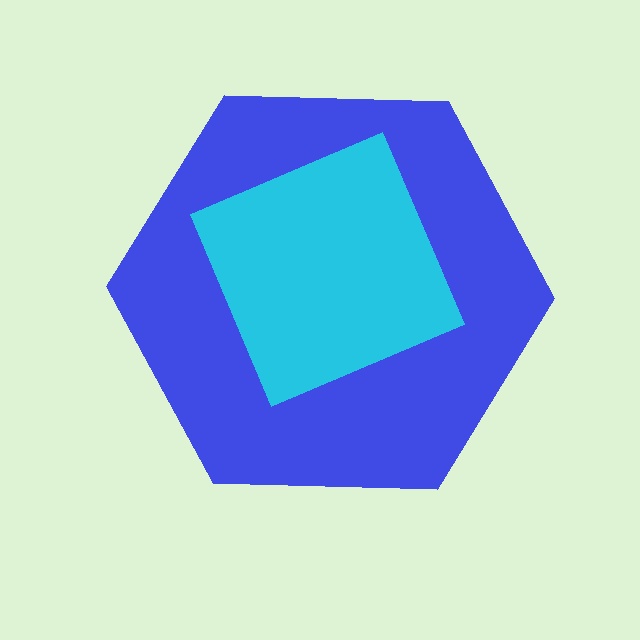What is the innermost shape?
The cyan diamond.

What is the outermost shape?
The blue hexagon.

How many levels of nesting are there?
2.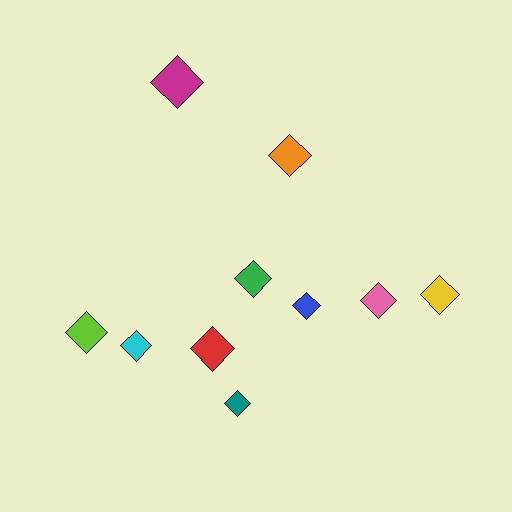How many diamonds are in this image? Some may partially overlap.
There are 10 diamonds.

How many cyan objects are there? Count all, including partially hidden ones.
There is 1 cyan object.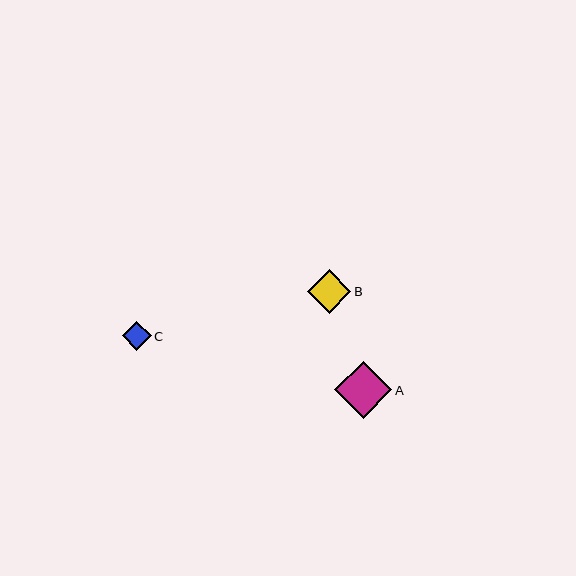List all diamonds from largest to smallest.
From largest to smallest: A, B, C.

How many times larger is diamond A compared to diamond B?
Diamond A is approximately 1.3 times the size of diamond B.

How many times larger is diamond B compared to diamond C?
Diamond B is approximately 1.5 times the size of diamond C.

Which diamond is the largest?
Diamond A is the largest with a size of approximately 57 pixels.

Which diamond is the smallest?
Diamond C is the smallest with a size of approximately 29 pixels.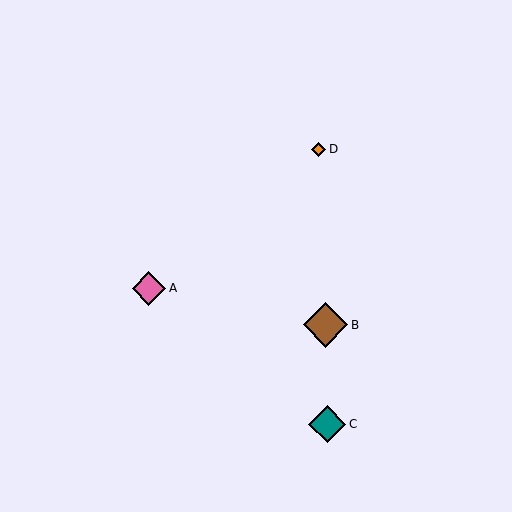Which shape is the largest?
The brown diamond (labeled B) is the largest.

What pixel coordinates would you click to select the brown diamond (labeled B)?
Click at (325, 325) to select the brown diamond B.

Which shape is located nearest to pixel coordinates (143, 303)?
The pink diamond (labeled A) at (149, 288) is nearest to that location.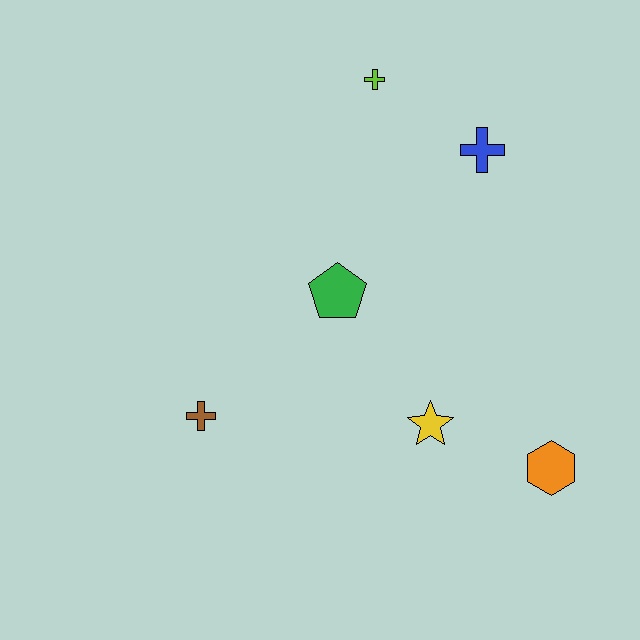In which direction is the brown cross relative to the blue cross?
The brown cross is to the left of the blue cross.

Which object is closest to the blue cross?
The lime cross is closest to the blue cross.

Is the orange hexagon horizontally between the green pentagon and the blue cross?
No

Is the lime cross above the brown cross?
Yes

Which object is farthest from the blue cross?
The brown cross is farthest from the blue cross.